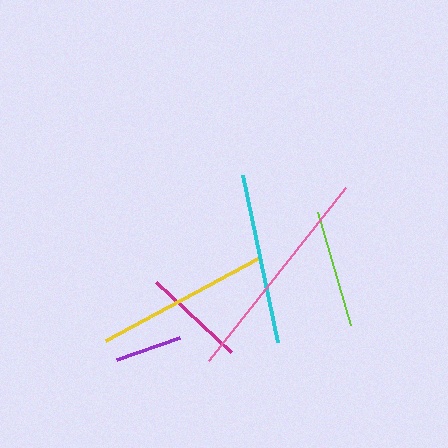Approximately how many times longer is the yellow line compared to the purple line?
The yellow line is approximately 2.6 times the length of the purple line.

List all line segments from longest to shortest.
From longest to shortest: pink, yellow, cyan, lime, magenta, purple.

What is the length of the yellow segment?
The yellow segment is approximately 174 pixels long.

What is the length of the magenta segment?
The magenta segment is approximately 102 pixels long.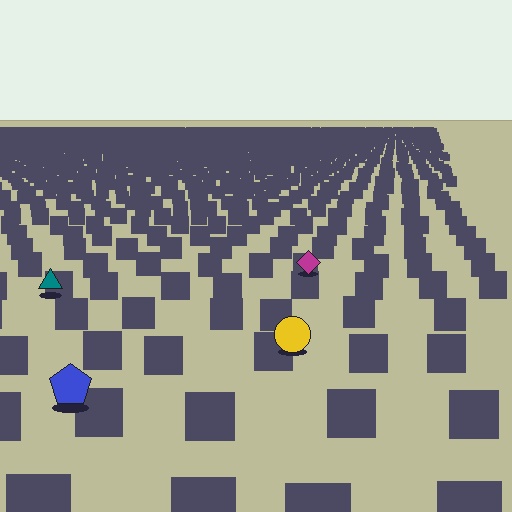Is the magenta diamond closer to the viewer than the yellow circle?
No. The yellow circle is closer — you can tell from the texture gradient: the ground texture is coarser near it.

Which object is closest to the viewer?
The blue pentagon is closest. The texture marks near it are larger and more spread out.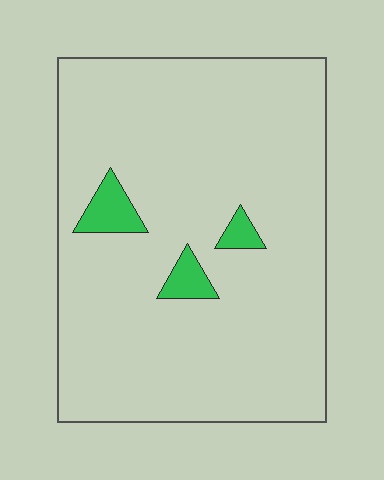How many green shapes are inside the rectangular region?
3.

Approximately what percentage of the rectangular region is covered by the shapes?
Approximately 5%.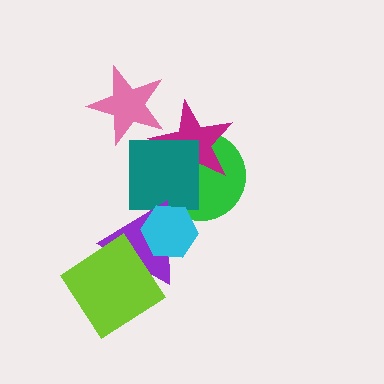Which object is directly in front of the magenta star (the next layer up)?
The teal square is directly in front of the magenta star.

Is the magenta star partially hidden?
Yes, it is partially covered by another shape.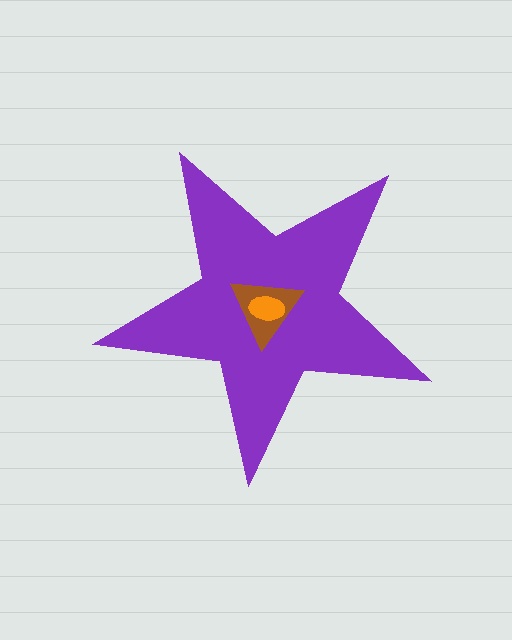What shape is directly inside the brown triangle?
The orange ellipse.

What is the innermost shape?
The orange ellipse.